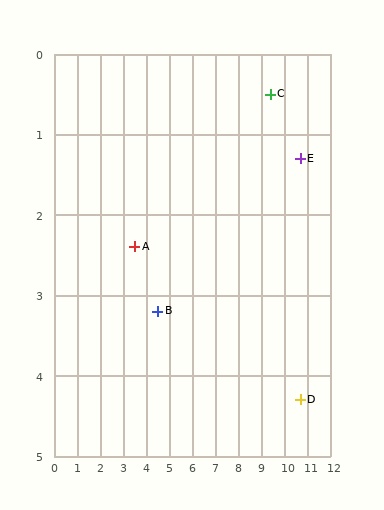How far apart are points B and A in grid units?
Points B and A are about 1.3 grid units apart.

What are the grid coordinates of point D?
Point D is at approximately (10.7, 4.3).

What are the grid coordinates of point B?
Point B is at approximately (4.5, 3.2).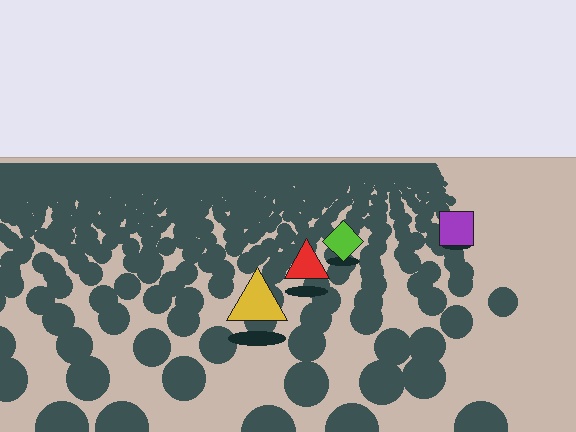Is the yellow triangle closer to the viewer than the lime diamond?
Yes. The yellow triangle is closer — you can tell from the texture gradient: the ground texture is coarser near it.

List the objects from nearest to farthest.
From nearest to farthest: the yellow triangle, the red triangle, the lime diamond, the purple square.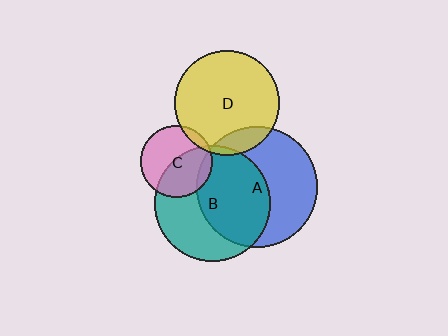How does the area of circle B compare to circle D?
Approximately 1.2 times.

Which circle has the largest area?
Circle A (blue).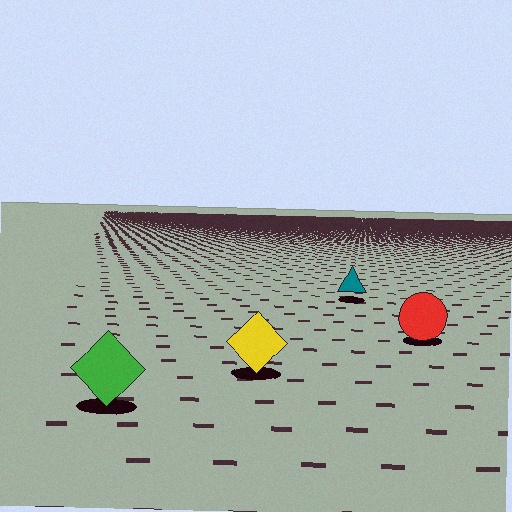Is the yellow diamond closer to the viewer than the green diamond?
No. The green diamond is closer — you can tell from the texture gradient: the ground texture is coarser near it.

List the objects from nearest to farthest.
From nearest to farthest: the green diamond, the yellow diamond, the red circle, the teal triangle.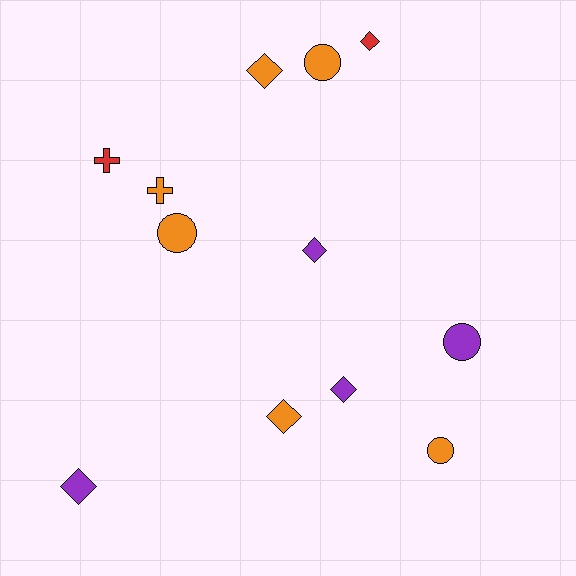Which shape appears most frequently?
Diamond, with 6 objects.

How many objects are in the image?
There are 12 objects.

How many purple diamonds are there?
There are 3 purple diamonds.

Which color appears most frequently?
Orange, with 6 objects.